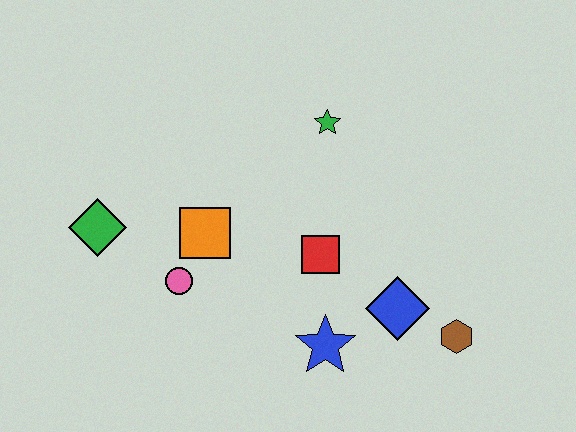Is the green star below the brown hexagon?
No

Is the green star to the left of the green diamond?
No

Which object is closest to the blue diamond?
The brown hexagon is closest to the blue diamond.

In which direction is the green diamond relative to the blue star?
The green diamond is to the left of the blue star.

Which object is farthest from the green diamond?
The brown hexagon is farthest from the green diamond.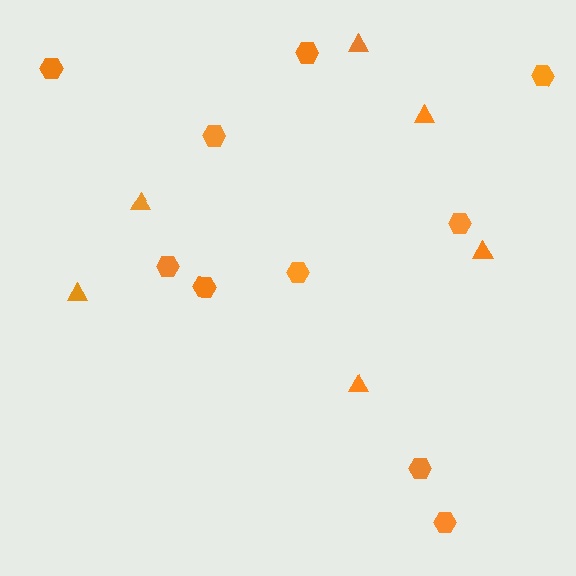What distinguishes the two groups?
There are 2 groups: one group of hexagons (10) and one group of triangles (6).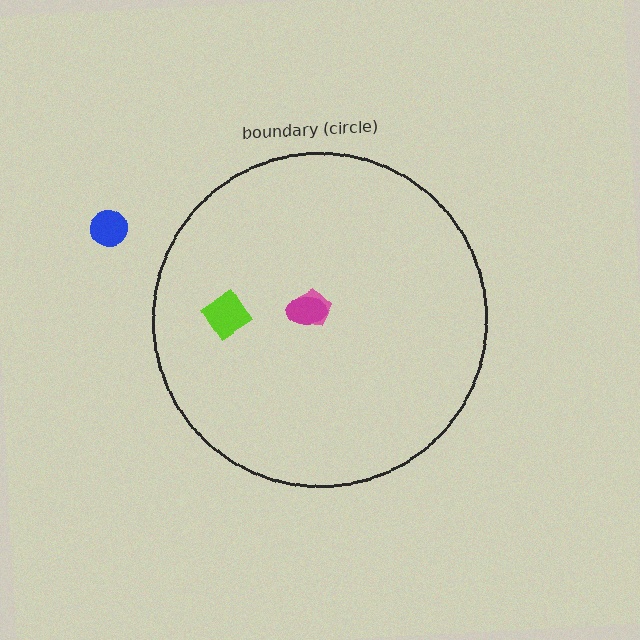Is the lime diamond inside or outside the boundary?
Inside.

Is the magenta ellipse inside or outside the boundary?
Inside.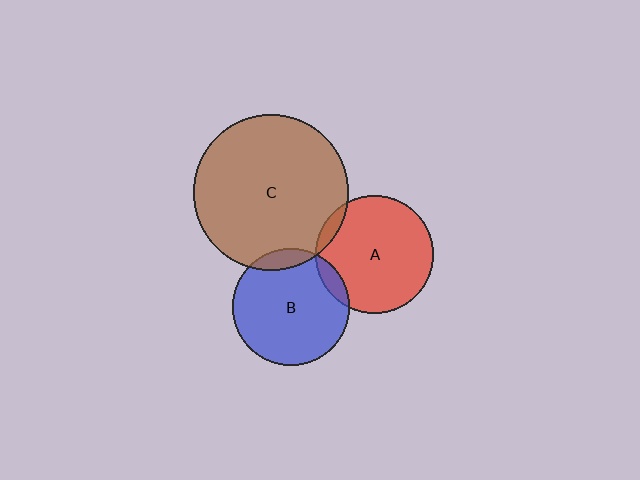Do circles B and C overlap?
Yes.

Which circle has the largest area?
Circle C (brown).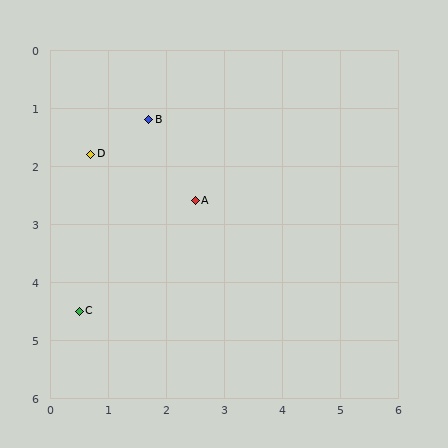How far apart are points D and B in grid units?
Points D and B are about 1.2 grid units apart.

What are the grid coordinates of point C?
Point C is at approximately (0.5, 4.5).